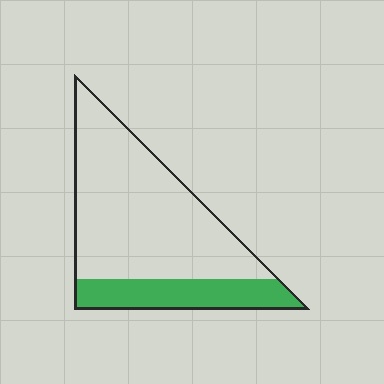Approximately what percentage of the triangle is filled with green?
Approximately 25%.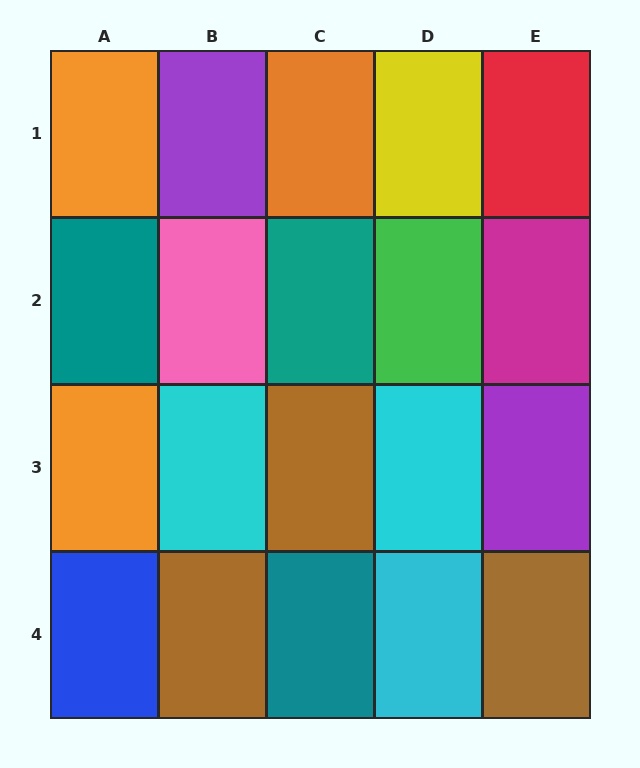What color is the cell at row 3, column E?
Purple.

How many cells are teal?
3 cells are teal.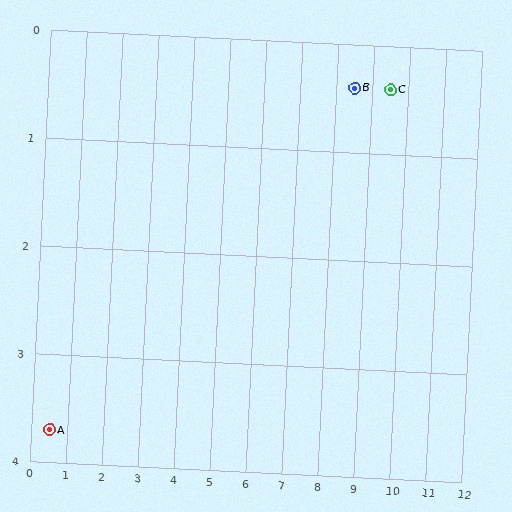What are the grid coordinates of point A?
Point A is at approximately (0.5, 3.7).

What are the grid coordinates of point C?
Point C is at approximately (9.5, 0.4).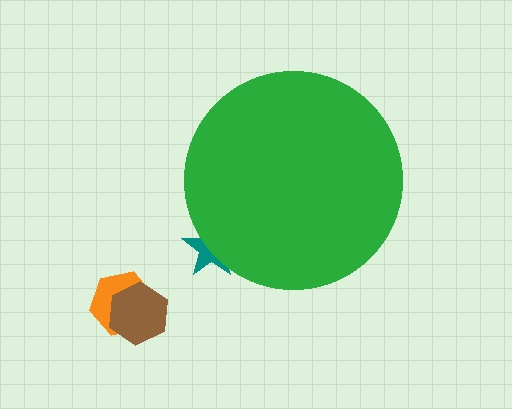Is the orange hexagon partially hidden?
No, the orange hexagon is fully visible.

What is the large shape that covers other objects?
A green circle.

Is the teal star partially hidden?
Yes, the teal star is partially hidden behind the green circle.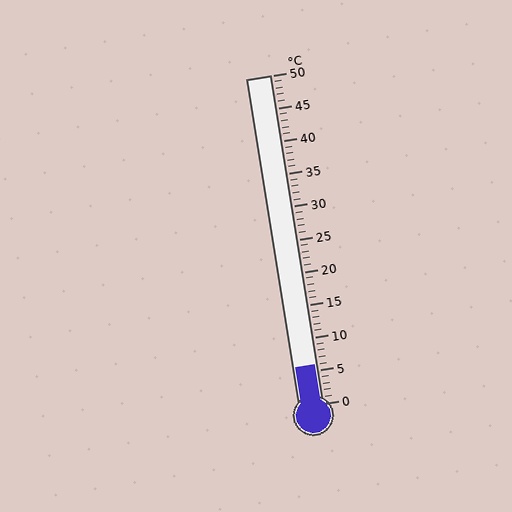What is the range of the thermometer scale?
The thermometer scale ranges from 0°C to 50°C.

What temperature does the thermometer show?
The thermometer shows approximately 6°C.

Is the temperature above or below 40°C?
The temperature is below 40°C.